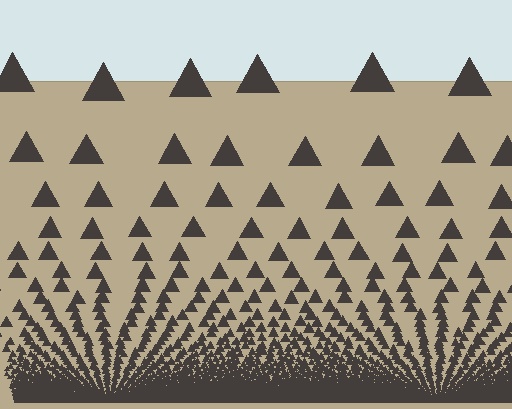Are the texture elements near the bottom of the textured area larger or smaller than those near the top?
Smaller. The gradient is inverted — elements near the bottom are smaller and denser.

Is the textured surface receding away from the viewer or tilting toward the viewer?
The surface appears to tilt toward the viewer. Texture elements get larger and sparser toward the top.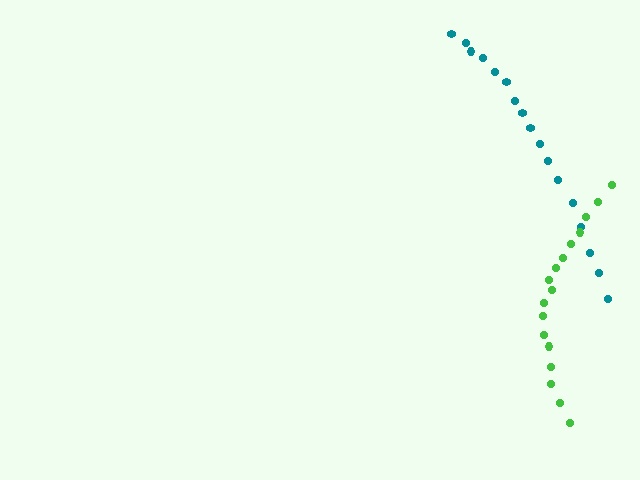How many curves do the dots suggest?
There are 2 distinct paths.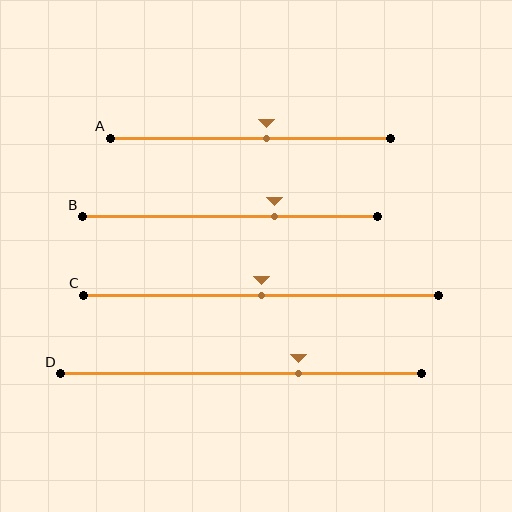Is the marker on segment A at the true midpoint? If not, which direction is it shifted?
No, the marker on segment A is shifted to the right by about 6% of the segment length.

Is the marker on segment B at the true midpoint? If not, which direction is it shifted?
No, the marker on segment B is shifted to the right by about 15% of the segment length.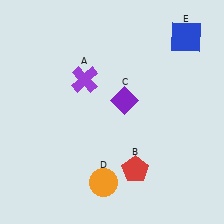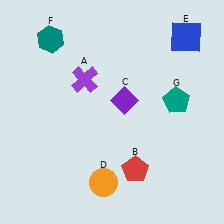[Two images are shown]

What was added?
A teal hexagon (F), a teal pentagon (G) were added in Image 2.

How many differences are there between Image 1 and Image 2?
There are 2 differences between the two images.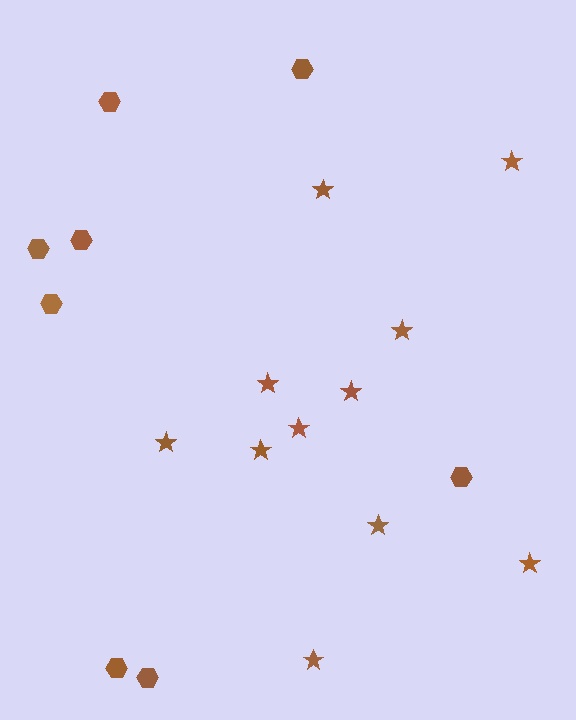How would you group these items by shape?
There are 2 groups: one group of hexagons (8) and one group of stars (11).